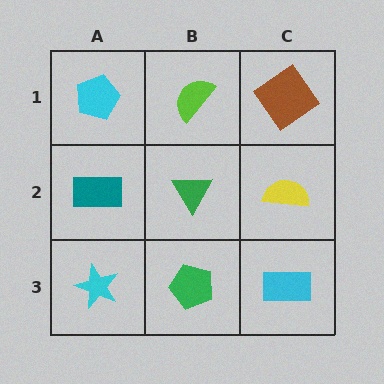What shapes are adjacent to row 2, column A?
A cyan pentagon (row 1, column A), a cyan star (row 3, column A), a green triangle (row 2, column B).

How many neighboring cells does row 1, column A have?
2.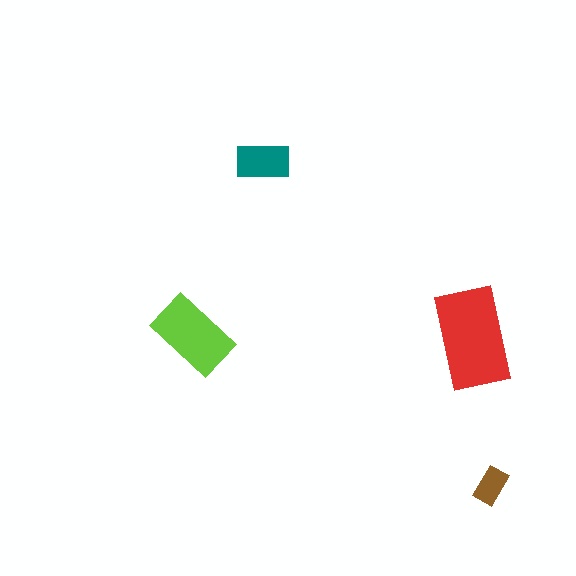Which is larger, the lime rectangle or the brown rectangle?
The lime one.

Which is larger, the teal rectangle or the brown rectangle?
The teal one.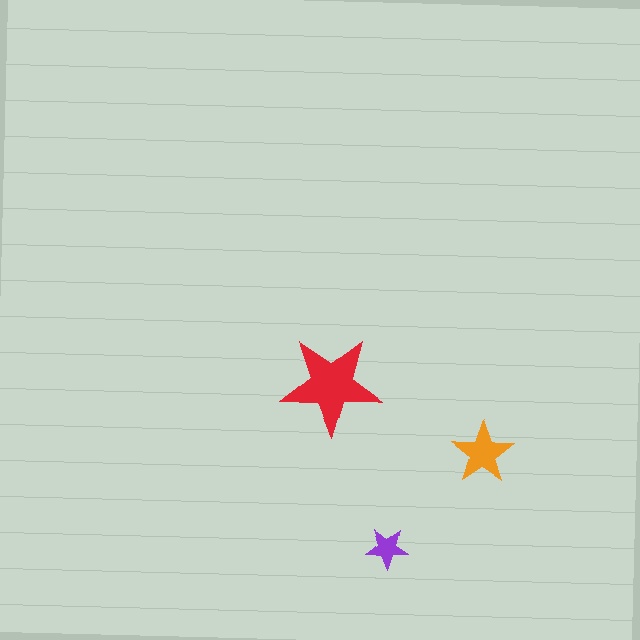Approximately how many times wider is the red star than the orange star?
About 1.5 times wider.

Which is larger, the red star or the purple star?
The red one.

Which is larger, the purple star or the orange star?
The orange one.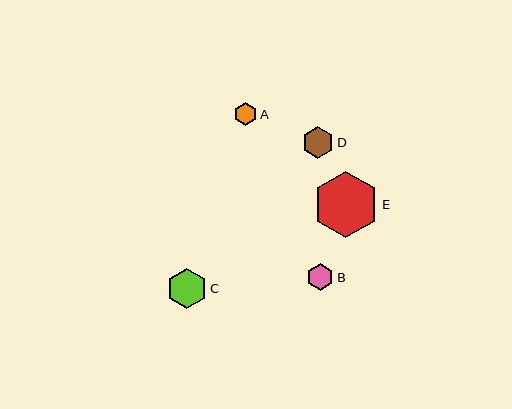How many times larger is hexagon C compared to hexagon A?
Hexagon C is approximately 1.7 times the size of hexagon A.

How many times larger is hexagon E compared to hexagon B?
Hexagon E is approximately 2.5 times the size of hexagon B.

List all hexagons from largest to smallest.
From largest to smallest: E, C, D, B, A.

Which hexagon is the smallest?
Hexagon A is the smallest with a size of approximately 23 pixels.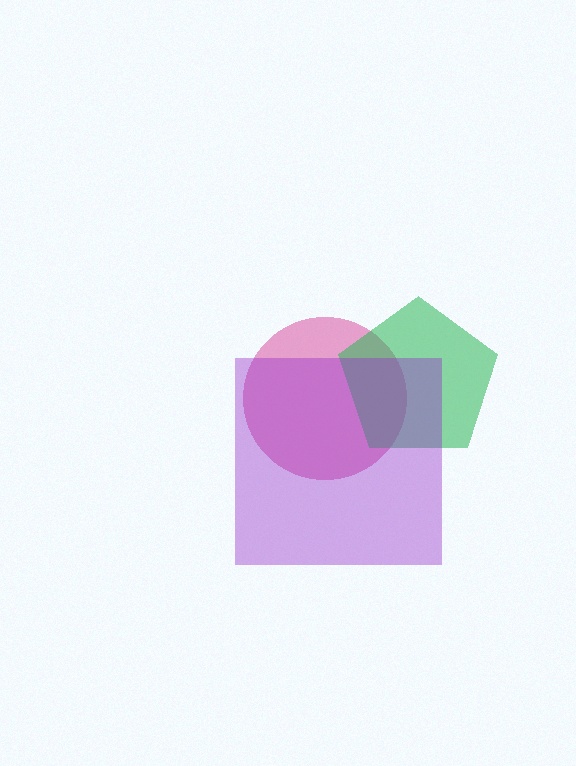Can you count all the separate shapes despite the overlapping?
Yes, there are 3 separate shapes.